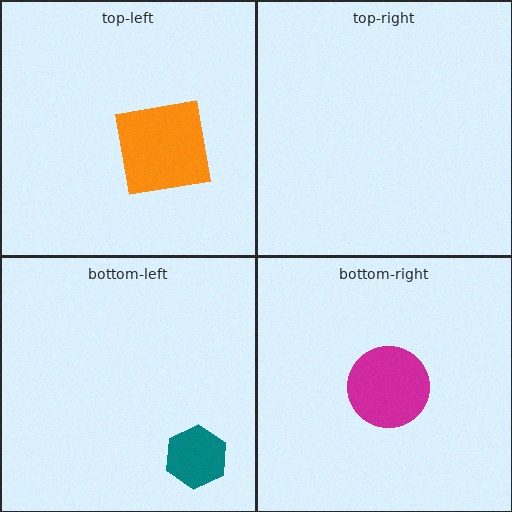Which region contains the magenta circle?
The bottom-right region.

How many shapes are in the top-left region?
1.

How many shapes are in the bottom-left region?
1.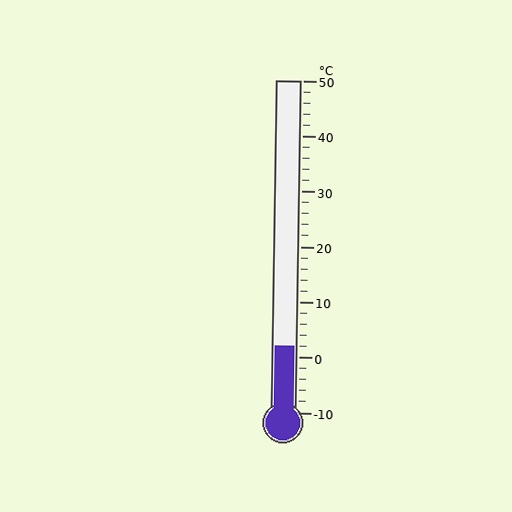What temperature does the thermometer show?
The thermometer shows approximately 2°C.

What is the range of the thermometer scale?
The thermometer scale ranges from -10°C to 50°C.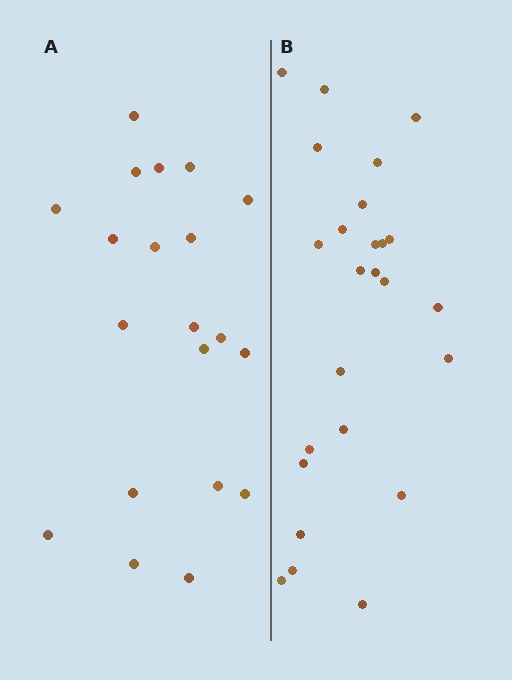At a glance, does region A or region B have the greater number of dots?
Region B (the right region) has more dots.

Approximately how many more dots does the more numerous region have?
Region B has about 5 more dots than region A.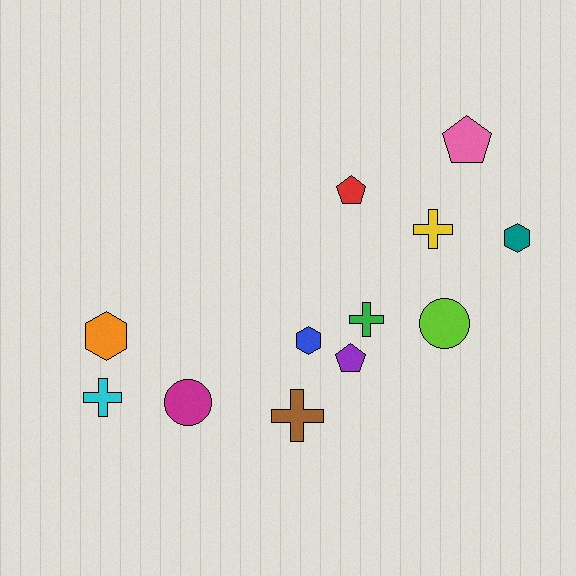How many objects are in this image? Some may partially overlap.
There are 12 objects.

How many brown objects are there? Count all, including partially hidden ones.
There is 1 brown object.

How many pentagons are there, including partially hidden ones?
There are 3 pentagons.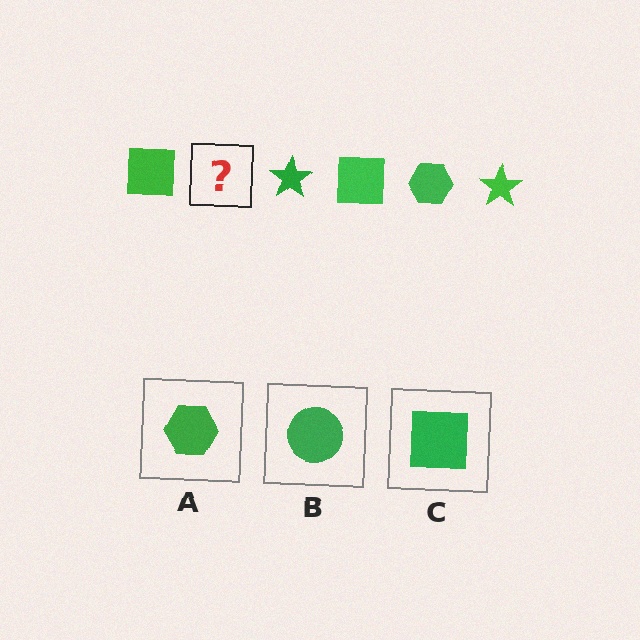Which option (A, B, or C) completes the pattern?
A.